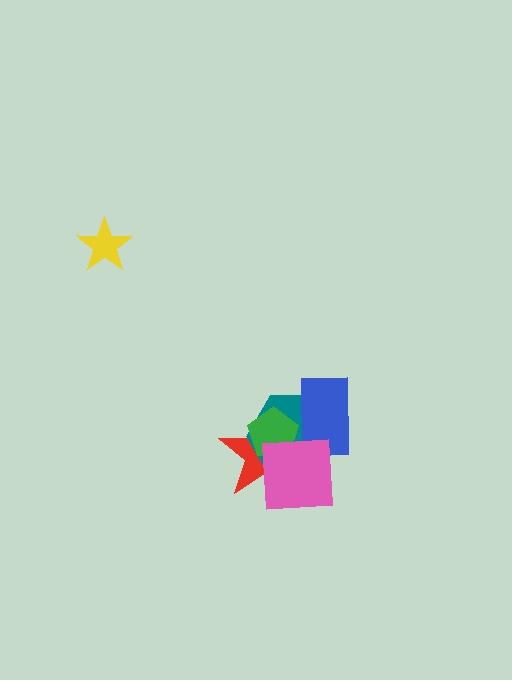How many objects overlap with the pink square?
4 objects overlap with the pink square.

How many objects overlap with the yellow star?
0 objects overlap with the yellow star.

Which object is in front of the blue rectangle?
The pink square is in front of the blue rectangle.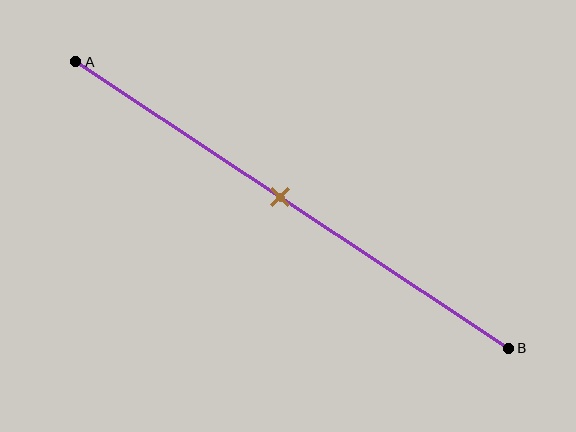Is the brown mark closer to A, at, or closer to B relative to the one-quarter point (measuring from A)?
The brown mark is closer to point B than the one-quarter point of segment AB.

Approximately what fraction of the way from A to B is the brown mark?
The brown mark is approximately 45% of the way from A to B.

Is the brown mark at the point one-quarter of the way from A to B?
No, the mark is at about 45% from A, not at the 25% one-quarter point.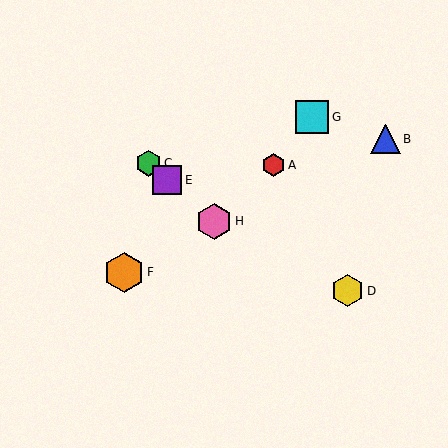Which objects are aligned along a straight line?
Objects C, E, H are aligned along a straight line.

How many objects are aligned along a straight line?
3 objects (C, E, H) are aligned along a straight line.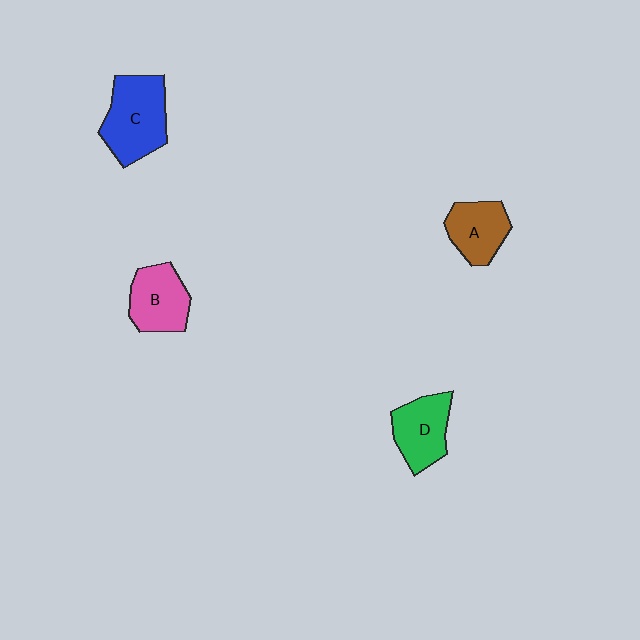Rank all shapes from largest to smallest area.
From largest to smallest: C (blue), B (pink), D (green), A (brown).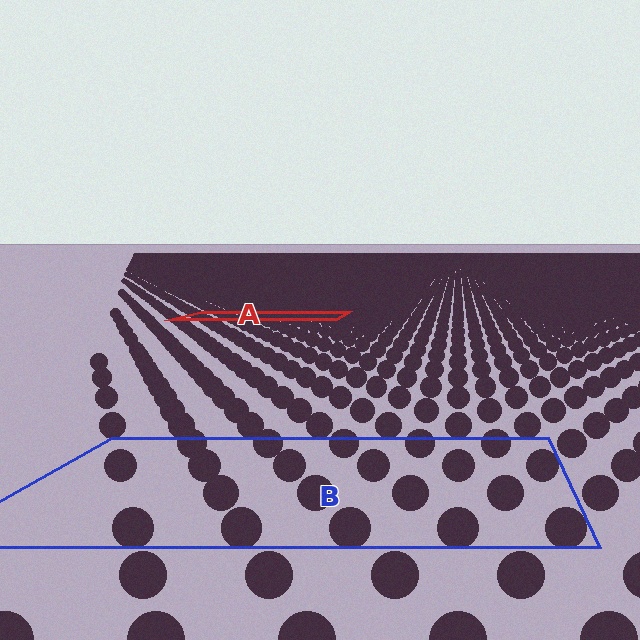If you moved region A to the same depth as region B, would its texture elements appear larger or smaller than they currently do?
They would appear larger. At a closer depth, the same texture elements are projected at a bigger on-screen size.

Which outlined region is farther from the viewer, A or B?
Region A is farther from the viewer — the texture elements inside it appear smaller and more densely packed.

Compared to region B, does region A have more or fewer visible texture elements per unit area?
Region A has more texture elements per unit area — they are packed more densely because it is farther away.